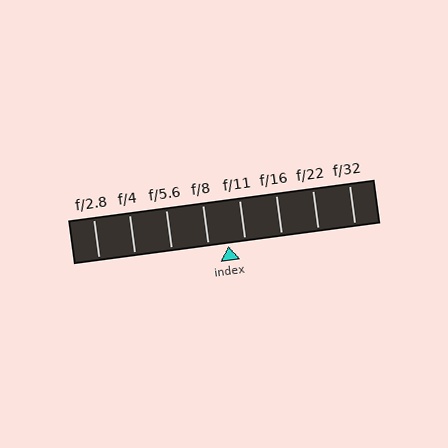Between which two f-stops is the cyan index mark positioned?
The index mark is between f/8 and f/11.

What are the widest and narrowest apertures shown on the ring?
The widest aperture shown is f/2.8 and the narrowest is f/32.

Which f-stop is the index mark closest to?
The index mark is closest to f/11.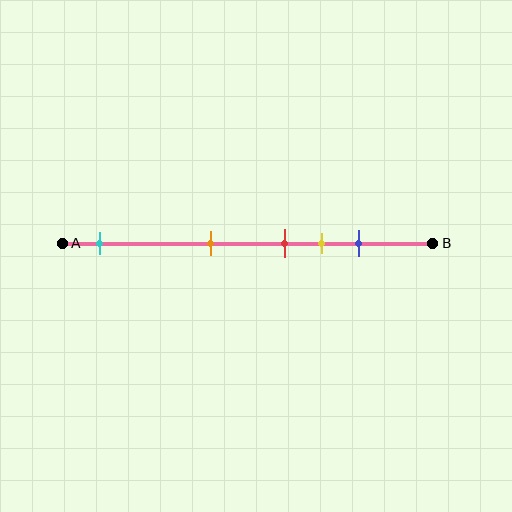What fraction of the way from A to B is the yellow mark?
The yellow mark is approximately 70% (0.7) of the way from A to B.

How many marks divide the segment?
There are 5 marks dividing the segment.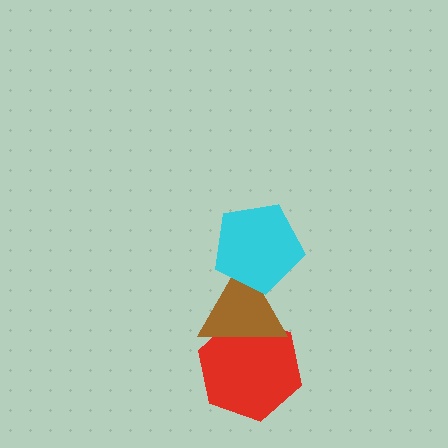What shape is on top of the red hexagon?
The brown triangle is on top of the red hexagon.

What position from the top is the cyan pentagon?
The cyan pentagon is 1st from the top.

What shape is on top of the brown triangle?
The cyan pentagon is on top of the brown triangle.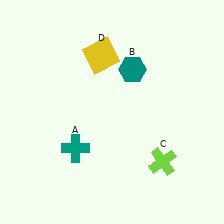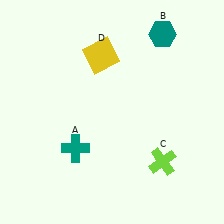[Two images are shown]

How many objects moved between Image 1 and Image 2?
1 object moved between the two images.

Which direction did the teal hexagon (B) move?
The teal hexagon (B) moved up.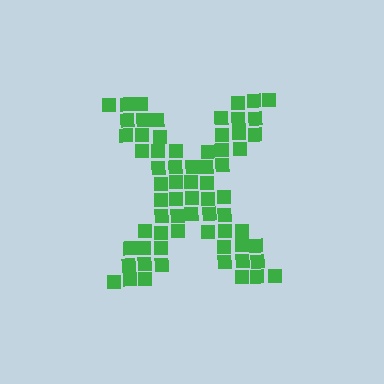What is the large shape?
The large shape is the letter X.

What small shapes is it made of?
It is made of small squares.